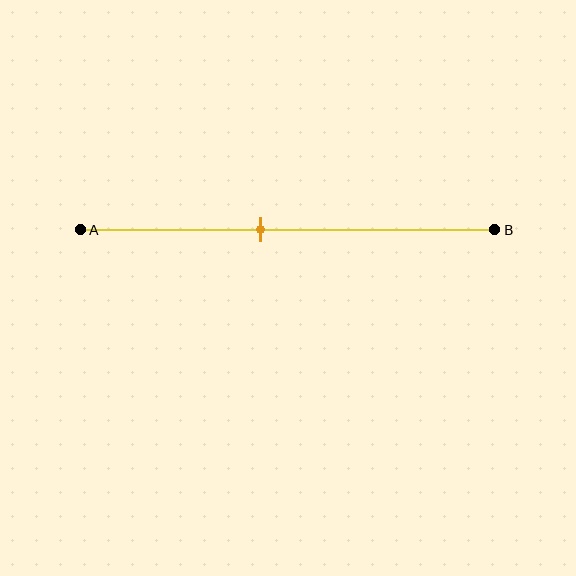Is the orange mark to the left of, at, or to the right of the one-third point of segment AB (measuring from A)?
The orange mark is to the right of the one-third point of segment AB.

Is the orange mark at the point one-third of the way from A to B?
No, the mark is at about 45% from A, not at the 33% one-third point.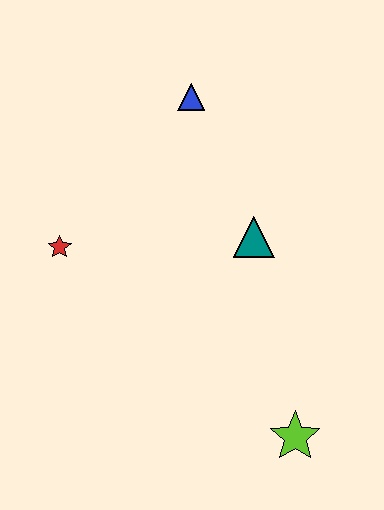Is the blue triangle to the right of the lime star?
No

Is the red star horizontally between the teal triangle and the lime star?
No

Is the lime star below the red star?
Yes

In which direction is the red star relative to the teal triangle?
The red star is to the left of the teal triangle.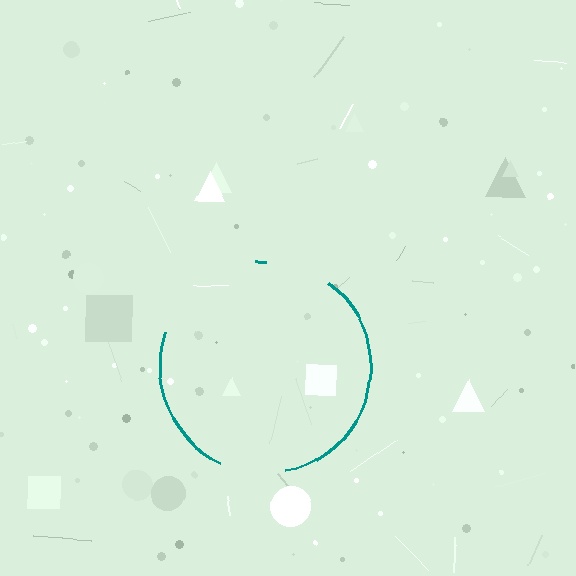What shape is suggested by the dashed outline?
The dashed outline suggests a circle.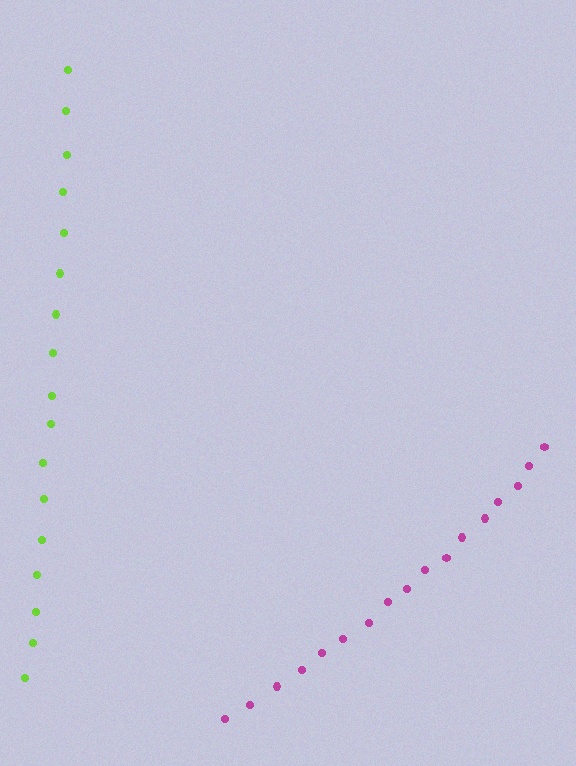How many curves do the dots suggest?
There are 2 distinct paths.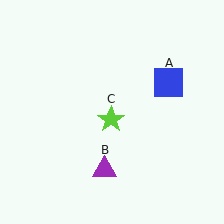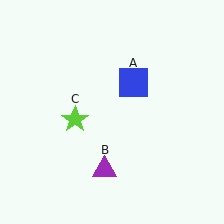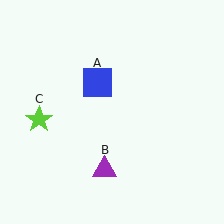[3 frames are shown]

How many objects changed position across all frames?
2 objects changed position: blue square (object A), lime star (object C).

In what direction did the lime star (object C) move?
The lime star (object C) moved left.